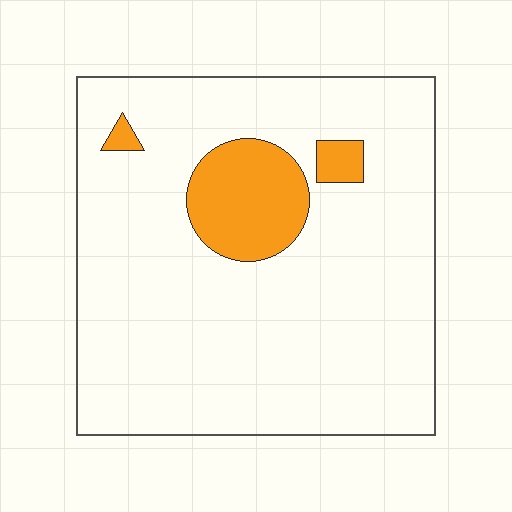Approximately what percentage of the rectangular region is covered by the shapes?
Approximately 10%.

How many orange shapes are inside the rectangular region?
3.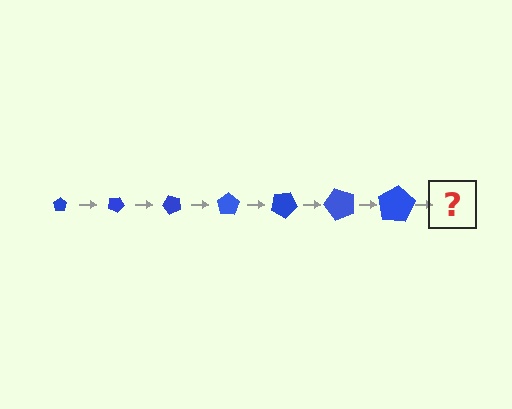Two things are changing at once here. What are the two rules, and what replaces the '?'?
The two rules are that the pentagon grows larger each step and it rotates 25 degrees each step. The '?' should be a pentagon, larger than the previous one and rotated 175 degrees from the start.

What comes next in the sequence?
The next element should be a pentagon, larger than the previous one and rotated 175 degrees from the start.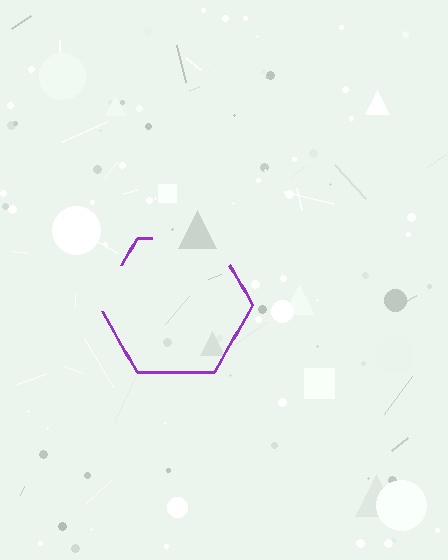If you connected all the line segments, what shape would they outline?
They would outline a hexagon.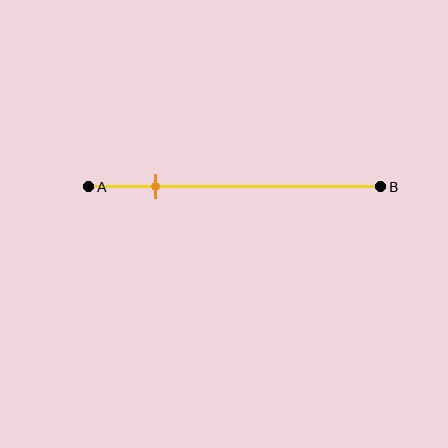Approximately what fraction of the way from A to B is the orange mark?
The orange mark is approximately 25% of the way from A to B.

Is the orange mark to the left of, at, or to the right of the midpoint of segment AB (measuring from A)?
The orange mark is to the left of the midpoint of segment AB.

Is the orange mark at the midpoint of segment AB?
No, the mark is at about 25% from A, not at the 50% midpoint.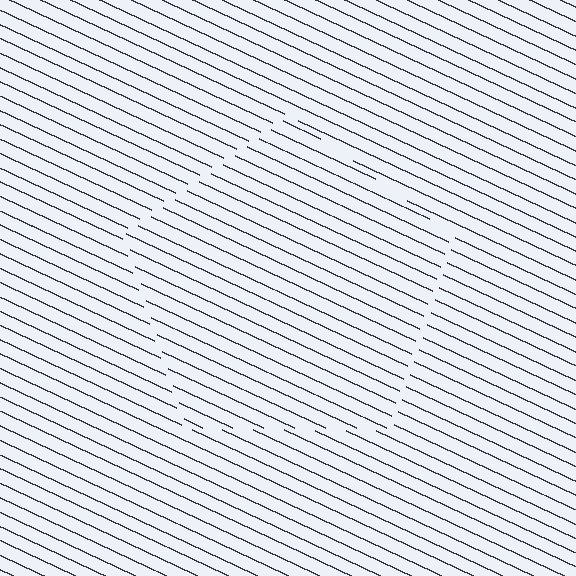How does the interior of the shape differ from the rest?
The interior of the shape contains the same grating, shifted by half a period — the contour is defined by the phase discontinuity where line-ends from the inner and outer gratings abut.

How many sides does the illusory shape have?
5 sides — the line-ends trace a pentagon.